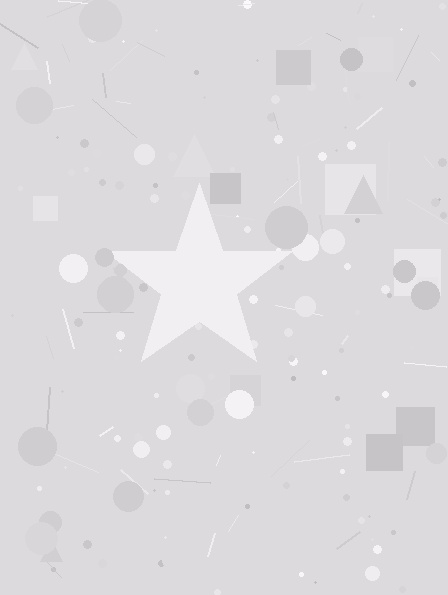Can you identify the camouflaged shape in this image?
The camouflaged shape is a star.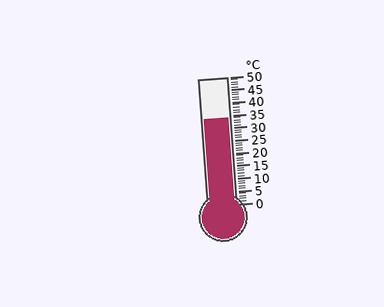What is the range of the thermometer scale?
The thermometer scale ranges from 0°C to 50°C.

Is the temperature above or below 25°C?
The temperature is above 25°C.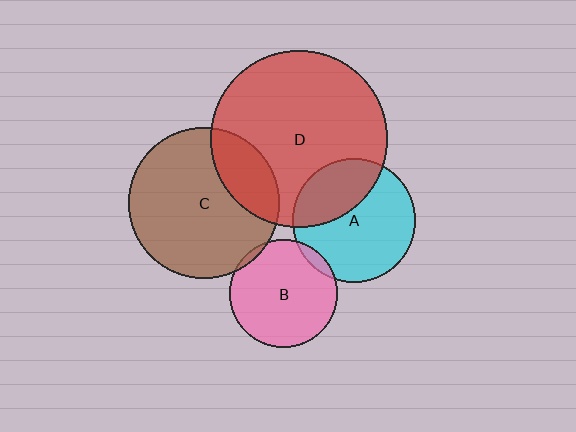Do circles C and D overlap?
Yes.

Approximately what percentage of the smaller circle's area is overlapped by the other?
Approximately 20%.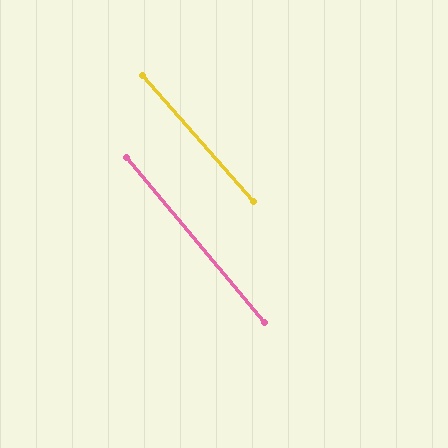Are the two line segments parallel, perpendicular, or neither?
Parallel — their directions differ by only 1.9°.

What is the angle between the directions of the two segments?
Approximately 2 degrees.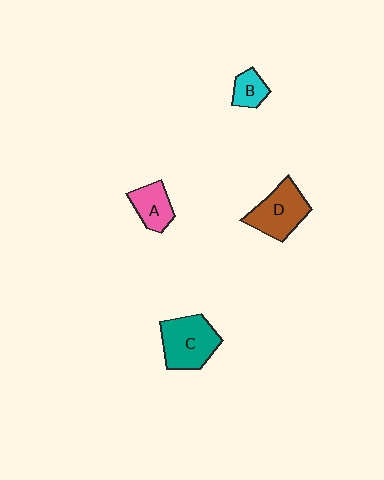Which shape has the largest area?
Shape C (teal).